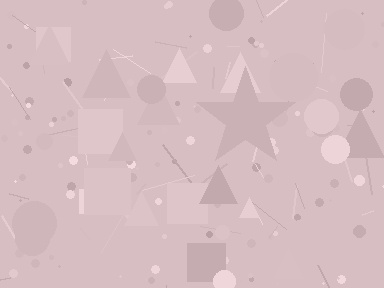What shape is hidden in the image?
A star is hidden in the image.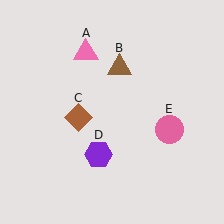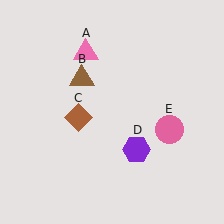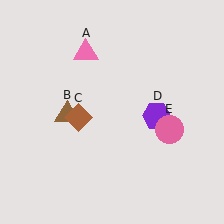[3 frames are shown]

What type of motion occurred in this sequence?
The brown triangle (object B), purple hexagon (object D) rotated counterclockwise around the center of the scene.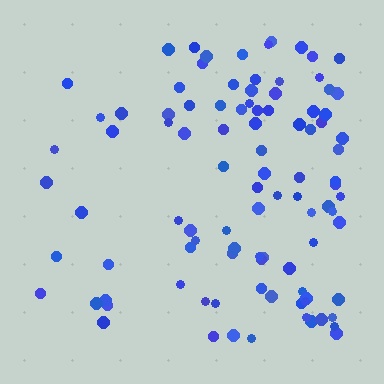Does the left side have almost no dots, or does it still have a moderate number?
Still a moderate number, just noticeably fewer than the right.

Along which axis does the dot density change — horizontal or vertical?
Horizontal.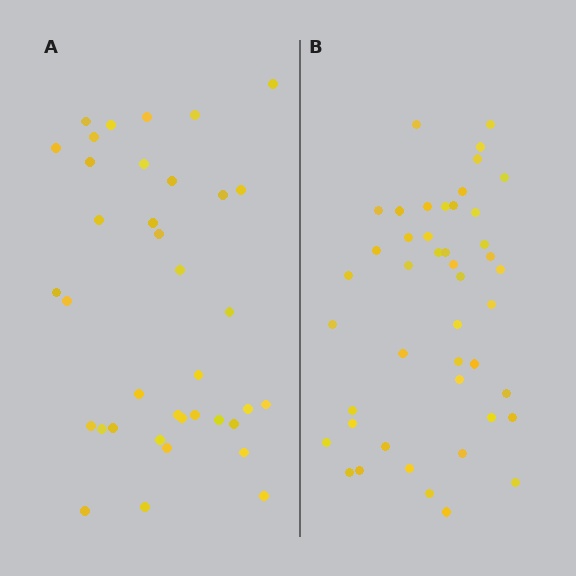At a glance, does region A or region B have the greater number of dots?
Region B (the right region) has more dots.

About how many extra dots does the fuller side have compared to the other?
Region B has roughly 8 or so more dots than region A.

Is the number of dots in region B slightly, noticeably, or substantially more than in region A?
Region B has only slightly more — the two regions are fairly close. The ratio is roughly 1.2 to 1.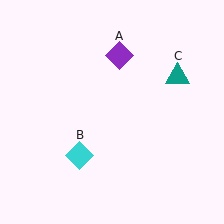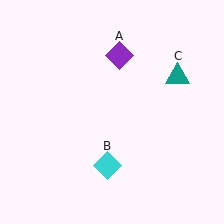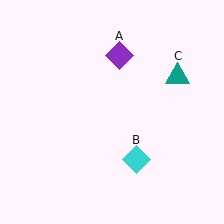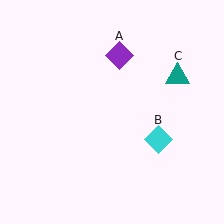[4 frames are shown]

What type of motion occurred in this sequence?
The cyan diamond (object B) rotated counterclockwise around the center of the scene.